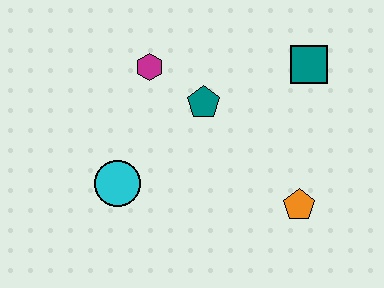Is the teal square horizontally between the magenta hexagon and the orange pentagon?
No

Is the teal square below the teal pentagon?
No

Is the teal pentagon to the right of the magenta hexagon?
Yes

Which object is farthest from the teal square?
The cyan circle is farthest from the teal square.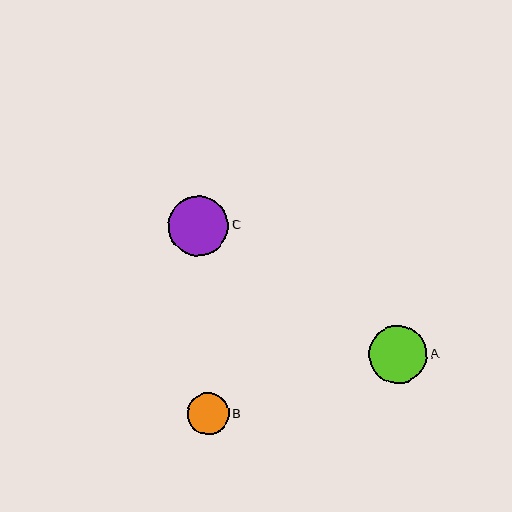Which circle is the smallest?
Circle B is the smallest with a size of approximately 42 pixels.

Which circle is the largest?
Circle C is the largest with a size of approximately 60 pixels.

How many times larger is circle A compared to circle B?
Circle A is approximately 1.4 times the size of circle B.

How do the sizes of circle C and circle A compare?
Circle C and circle A are approximately the same size.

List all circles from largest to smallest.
From largest to smallest: C, A, B.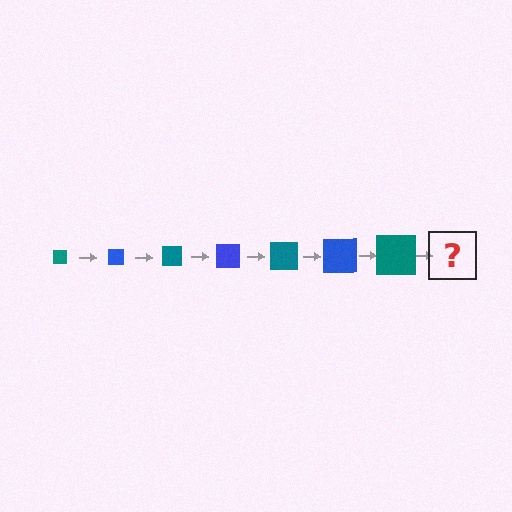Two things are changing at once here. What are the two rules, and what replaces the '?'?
The two rules are that the square grows larger each step and the color cycles through teal and blue. The '?' should be a blue square, larger than the previous one.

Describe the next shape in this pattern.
It should be a blue square, larger than the previous one.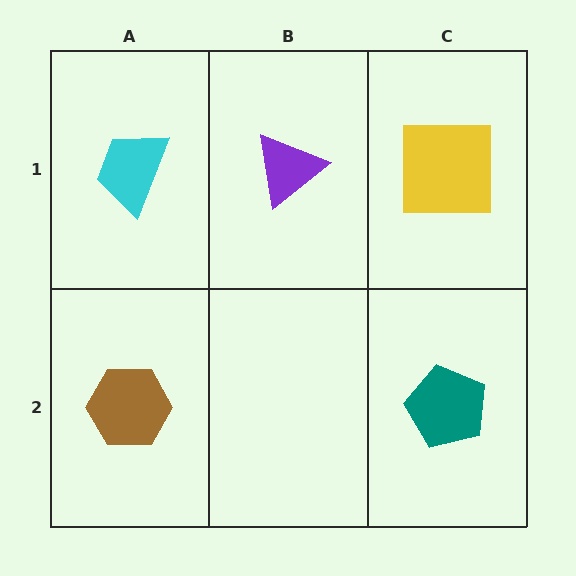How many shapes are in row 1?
3 shapes.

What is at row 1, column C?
A yellow square.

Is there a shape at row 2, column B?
No, that cell is empty.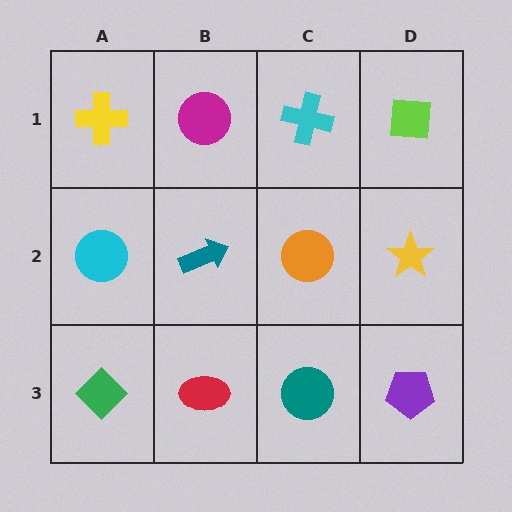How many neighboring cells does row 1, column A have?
2.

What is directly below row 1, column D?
A yellow star.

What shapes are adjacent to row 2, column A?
A yellow cross (row 1, column A), a green diamond (row 3, column A), a teal arrow (row 2, column B).